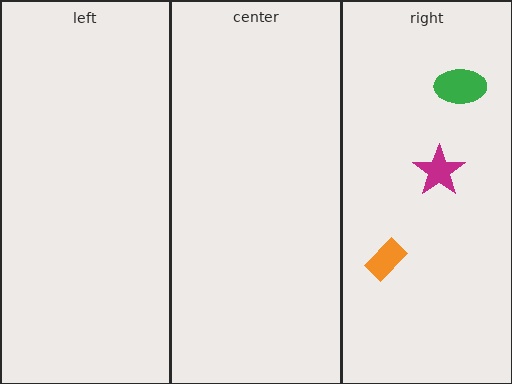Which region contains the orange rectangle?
The right region.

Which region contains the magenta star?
The right region.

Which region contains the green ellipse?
The right region.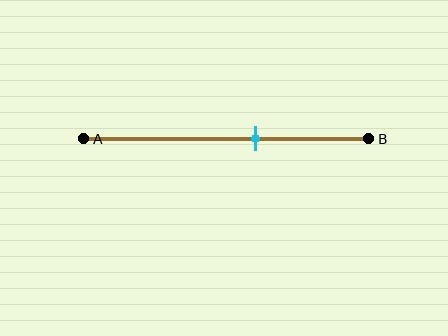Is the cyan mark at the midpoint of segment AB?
No, the mark is at about 60% from A, not at the 50% midpoint.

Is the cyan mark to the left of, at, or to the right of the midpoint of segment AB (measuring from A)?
The cyan mark is to the right of the midpoint of segment AB.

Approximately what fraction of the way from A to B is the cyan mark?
The cyan mark is approximately 60% of the way from A to B.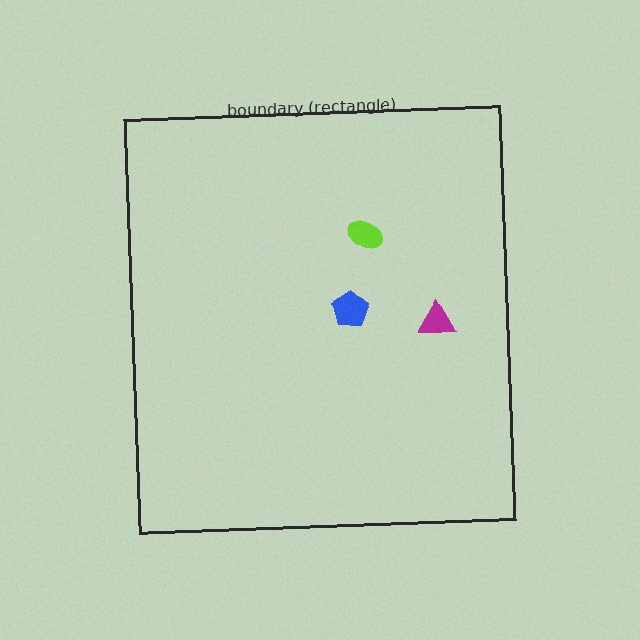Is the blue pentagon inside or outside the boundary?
Inside.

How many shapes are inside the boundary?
3 inside, 0 outside.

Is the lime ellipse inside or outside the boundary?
Inside.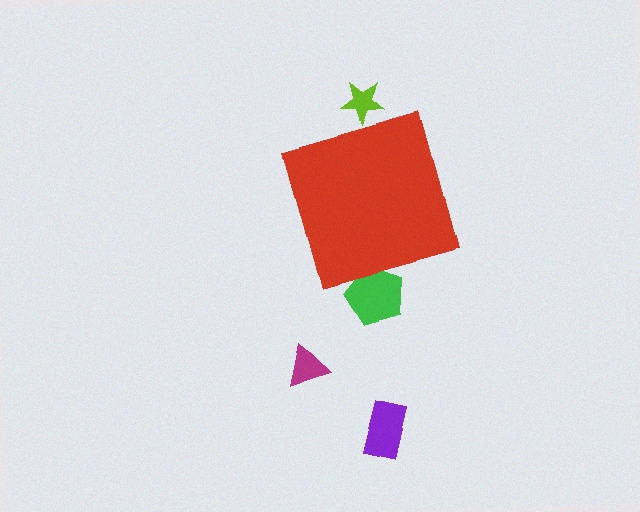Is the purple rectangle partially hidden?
No, the purple rectangle is fully visible.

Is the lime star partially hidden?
Yes, the lime star is partially hidden behind the red diamond.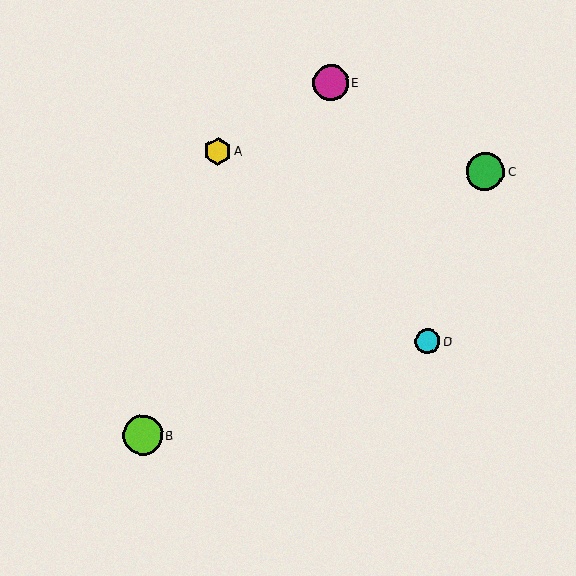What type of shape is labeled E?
Shape E is a magenta circle.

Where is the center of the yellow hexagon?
The center of the yellow hexagon is at (217, 151).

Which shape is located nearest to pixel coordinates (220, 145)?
The yellow hexagon (labeled A) at (217, 151) is nearest to that location.